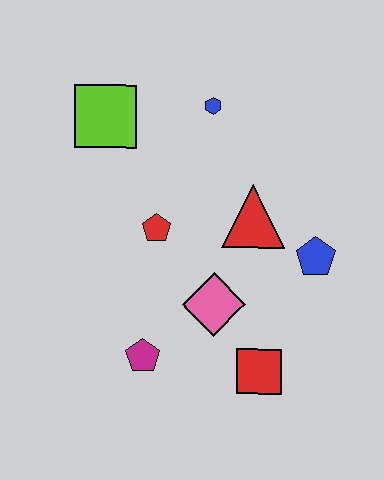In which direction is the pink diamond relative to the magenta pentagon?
The pink diamond is to the right of the magenta pentagon.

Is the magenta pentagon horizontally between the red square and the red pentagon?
No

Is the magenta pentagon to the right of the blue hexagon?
No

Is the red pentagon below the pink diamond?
No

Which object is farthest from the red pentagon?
The red square is farthest from the red pentagon.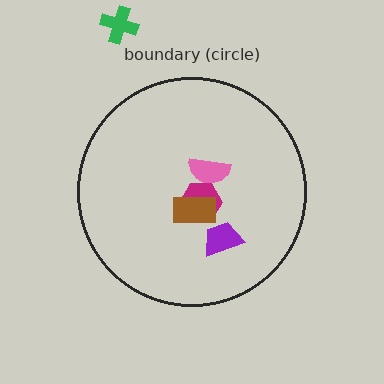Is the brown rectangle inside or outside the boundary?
Inside.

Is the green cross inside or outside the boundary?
Outside.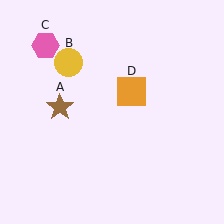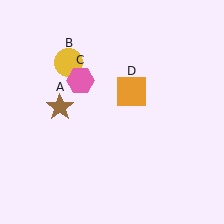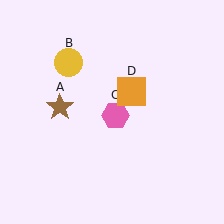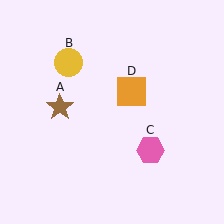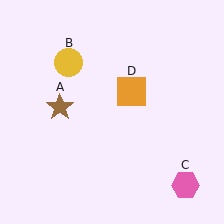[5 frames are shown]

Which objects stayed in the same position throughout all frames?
Brown star (object A) and yellow circle (object B) and orange square (object D) remained stationary.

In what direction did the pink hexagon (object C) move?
The pink hexagon (object C) moved down and to the right.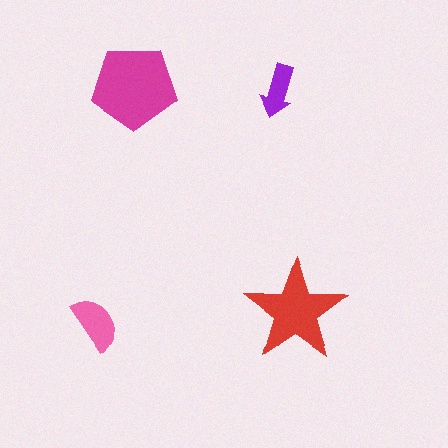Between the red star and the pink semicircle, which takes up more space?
The red star.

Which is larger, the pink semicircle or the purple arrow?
The pink semicircle.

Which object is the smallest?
The purple arrow.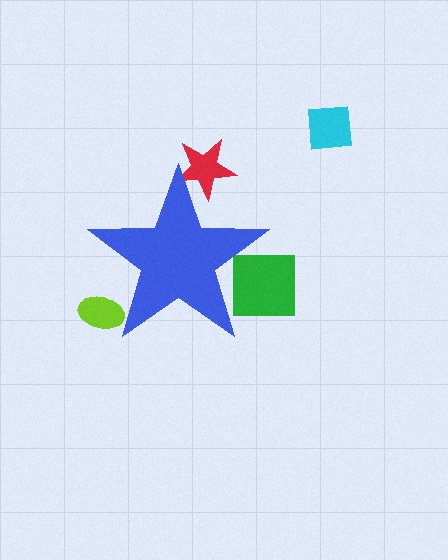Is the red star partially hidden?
Yes, the red star is partially hidden behind the blue star.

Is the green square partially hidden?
Yes, the green square is partially hidden behind the blue star.